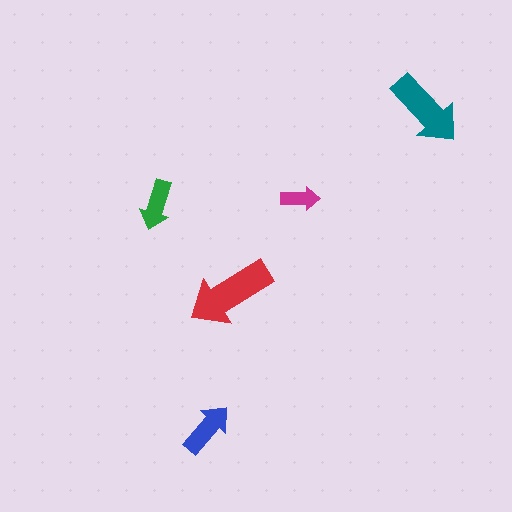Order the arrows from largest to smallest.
the red one, the teal one, the blue one, the green one, the magenta one.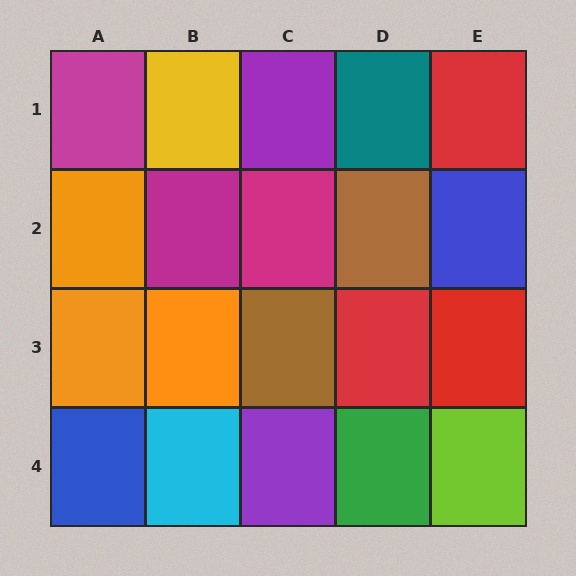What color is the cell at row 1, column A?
Magenta.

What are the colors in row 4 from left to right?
Blue, cyan, purple, green, lime.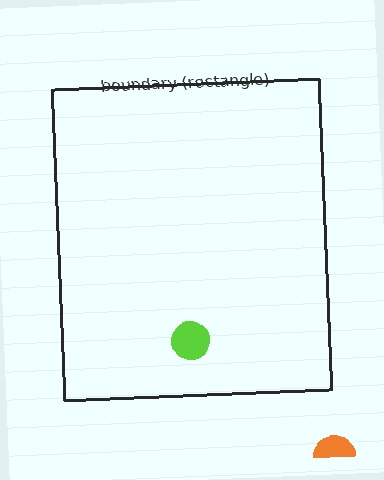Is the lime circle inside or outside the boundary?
Inside.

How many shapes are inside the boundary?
1 inside, 1 outside.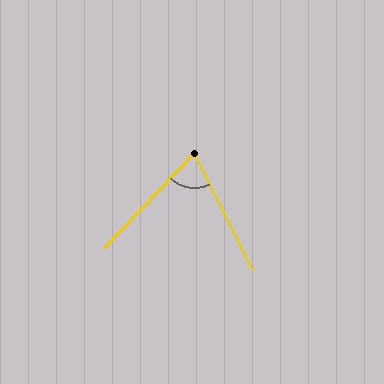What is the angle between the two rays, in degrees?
Approximately 70 degrees.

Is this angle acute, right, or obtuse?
It is acute.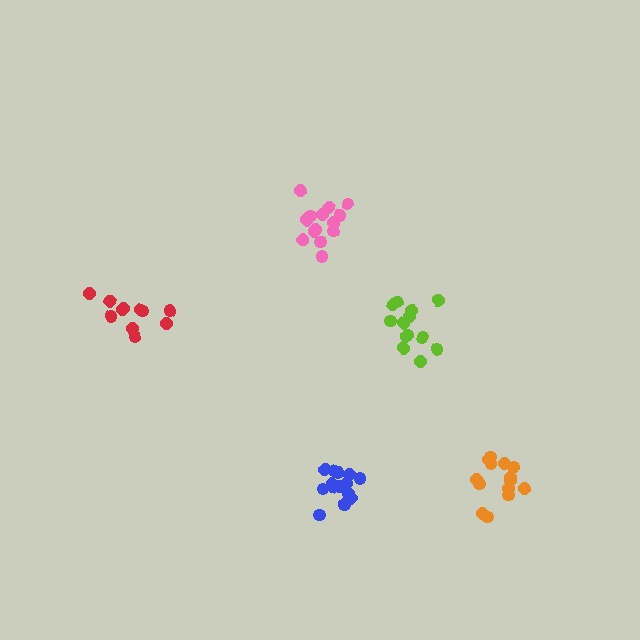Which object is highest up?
The pink cluster is topmost.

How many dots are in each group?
Group 1: 11 dots, Group 2: 13 dots, Group 3: 15 dots, Group 4: 15 dots, Group 5: 14 dots (68 total).